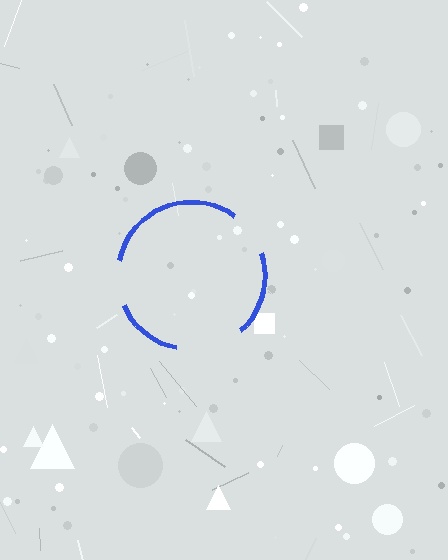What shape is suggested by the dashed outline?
The dashed outline suggests a circle.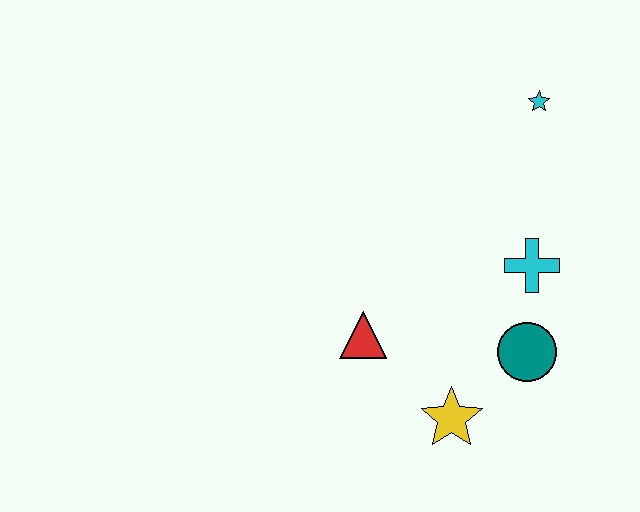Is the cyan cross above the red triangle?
Yes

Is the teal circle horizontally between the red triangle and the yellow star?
No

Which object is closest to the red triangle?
The yellow star is closest to the red triangle.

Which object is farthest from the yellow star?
The cyan star is farthest from the yellow star.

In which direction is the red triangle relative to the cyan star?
The red triangle is below the cyan star.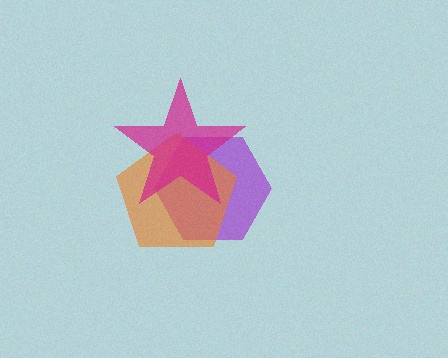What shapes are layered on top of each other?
The layered shapes are: a purple hexagon, an orange pentagon, a magenta star.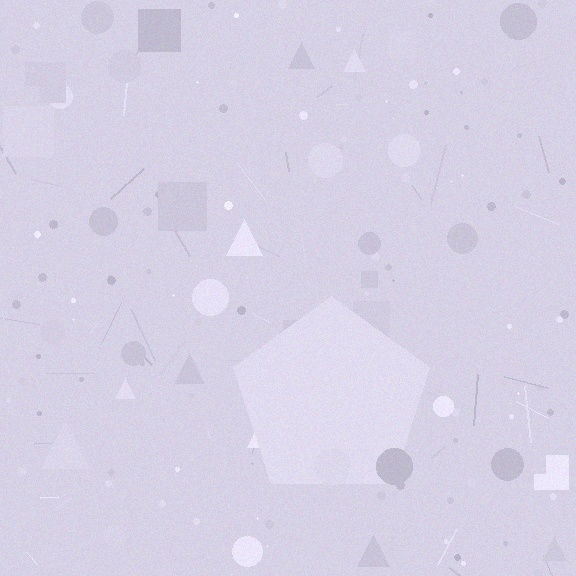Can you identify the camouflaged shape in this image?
The camouflaged shape is a pentagon.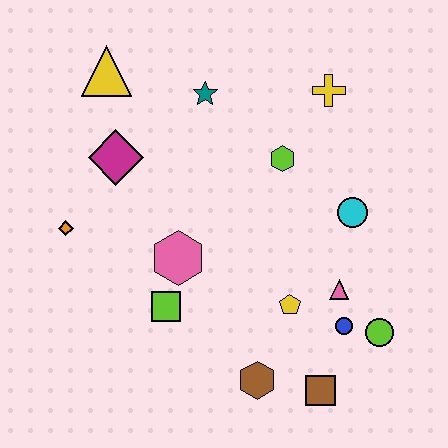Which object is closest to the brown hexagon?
The brown square is closest to the brown hexagon.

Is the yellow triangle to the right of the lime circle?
No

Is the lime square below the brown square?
No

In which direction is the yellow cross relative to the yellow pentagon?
The yellow cross is above the yellow pentagon.